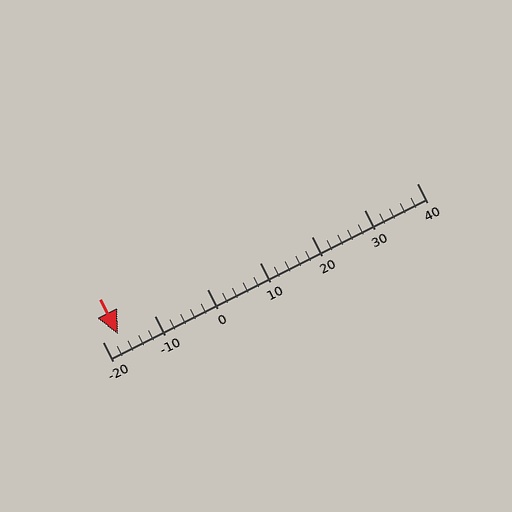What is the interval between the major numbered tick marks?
The major tick marks are spaced 10 units apart.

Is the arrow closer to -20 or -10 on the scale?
The arrow is closer to -20.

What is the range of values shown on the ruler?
The ruler shows values from -20 to 40.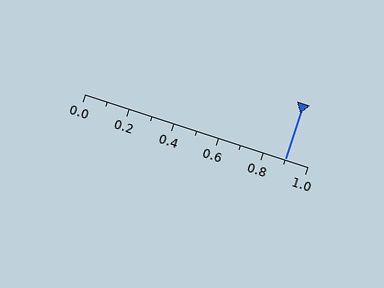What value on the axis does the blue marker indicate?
The marker indicates approximately 0.9.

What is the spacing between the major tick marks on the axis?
The major ticks are spaced 0.2 apart.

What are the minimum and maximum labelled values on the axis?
The axis runs from 0.0 to 1.0.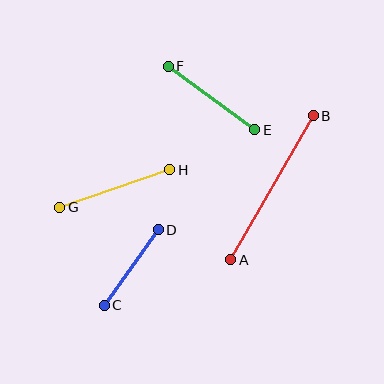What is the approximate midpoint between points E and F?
The midpoint is at approximately (212, 98) pixels.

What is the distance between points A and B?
The distance is approximately 166 pixels.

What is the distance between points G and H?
The distance is approximately 116 pixels.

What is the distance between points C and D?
The distance is approximately 93 pixels.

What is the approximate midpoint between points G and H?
The midpoint is at approximately (115, 189) pixels.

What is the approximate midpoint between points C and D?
The midpoint is at approximately (131, 267) pixels.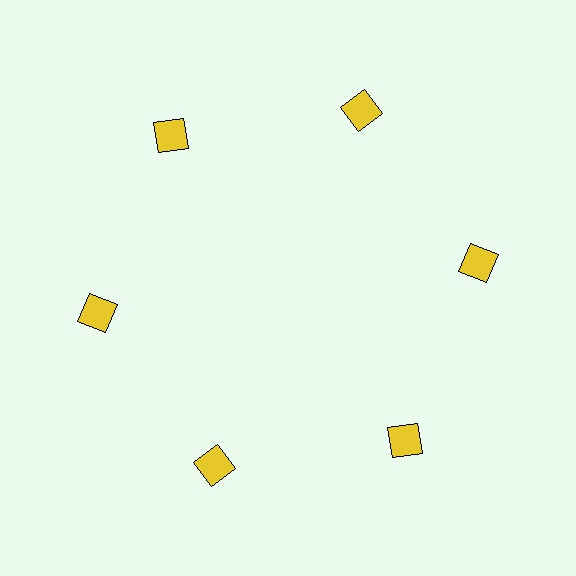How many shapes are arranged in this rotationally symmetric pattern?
There are 6 shapes, arranged in 6 groups of 1.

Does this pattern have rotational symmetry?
Yes, this pattern has 6-fold rotational symmetry. It looks the same after rotating 60 degrees around the center.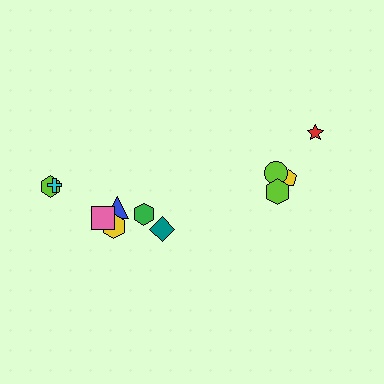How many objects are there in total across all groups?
There are 11 objects.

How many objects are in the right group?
There are 4 objects.